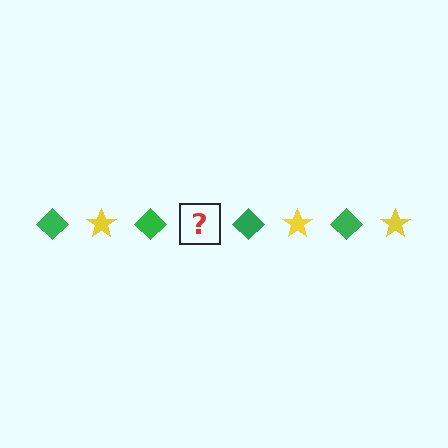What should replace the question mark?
The question mark should be replaced with a yellow star.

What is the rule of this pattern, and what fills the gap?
The rule is that the pattern alternates between green diamond and yellow star. The gap should be filled with a yellow star.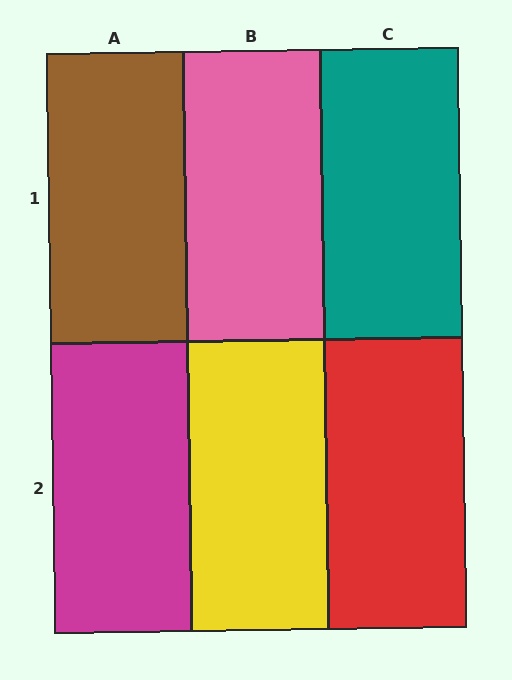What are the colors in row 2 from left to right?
Magenta, yellow, red.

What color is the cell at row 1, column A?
Brown.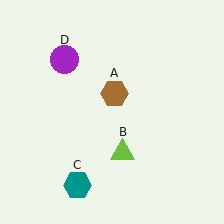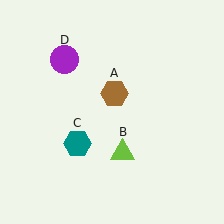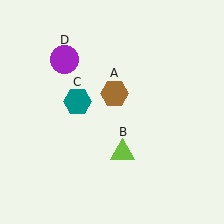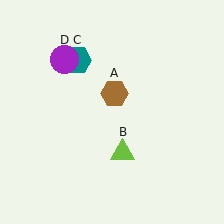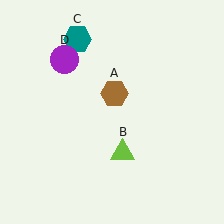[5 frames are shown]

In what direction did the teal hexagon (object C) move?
The teal hexagon (object C) moved up.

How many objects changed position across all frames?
1 object changed position: teal hexagon (object C).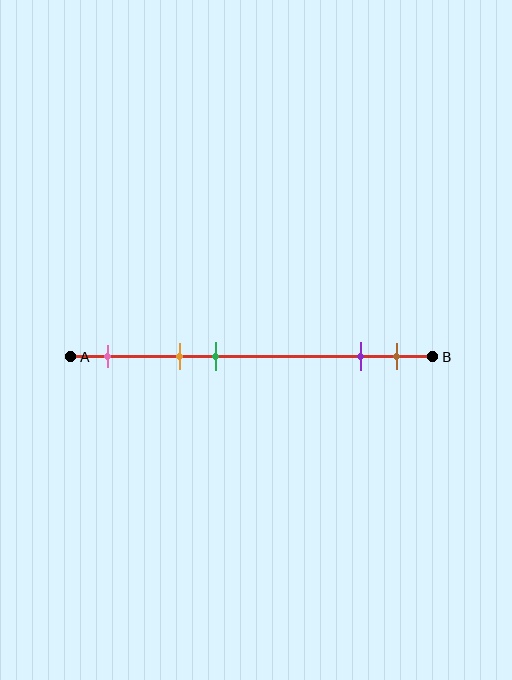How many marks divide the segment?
There are 5 marks dividing the segment.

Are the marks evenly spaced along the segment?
No, the marks are not evenly spaced.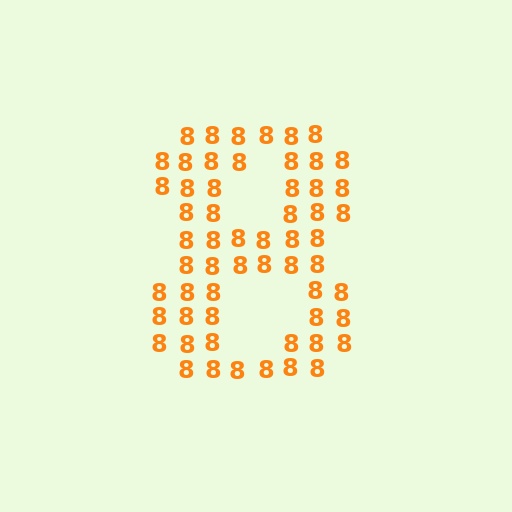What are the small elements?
The small elements are digit 8's.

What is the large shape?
The large shape is the digit 8.